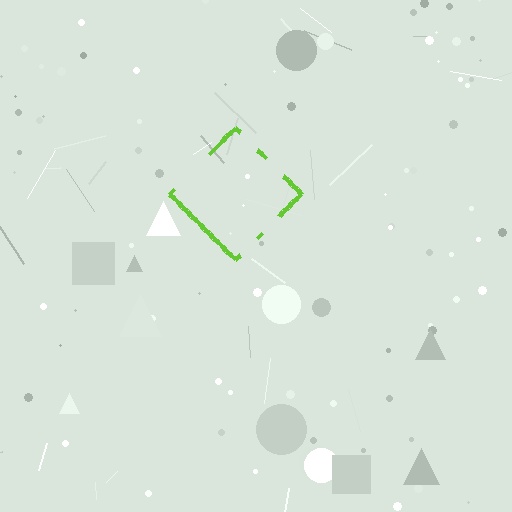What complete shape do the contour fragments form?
The contour fragments form a diamond.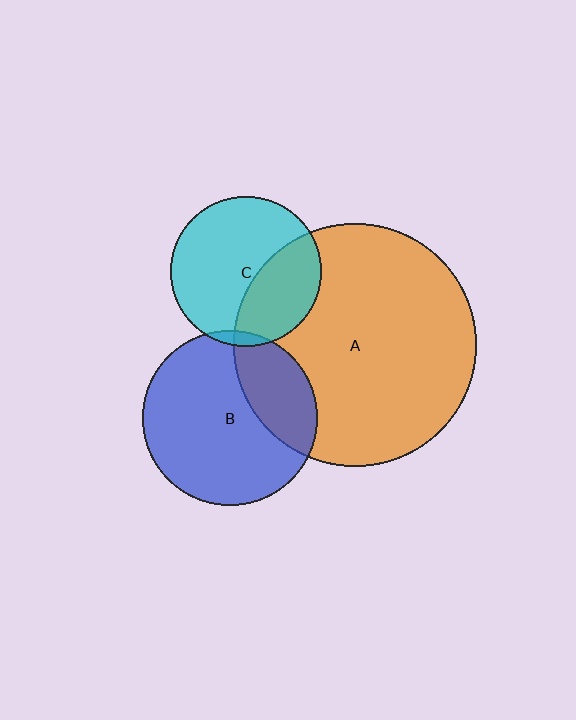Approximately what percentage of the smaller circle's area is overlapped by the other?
Approximately 35%.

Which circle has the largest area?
Circle A (orange).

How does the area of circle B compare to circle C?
Approximately 1.4 times.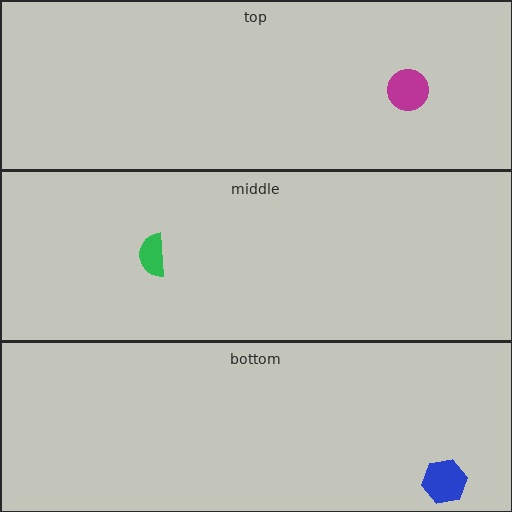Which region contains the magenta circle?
The top region.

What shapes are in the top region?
The magenta circle.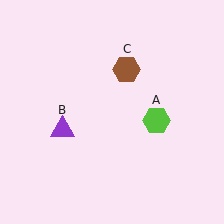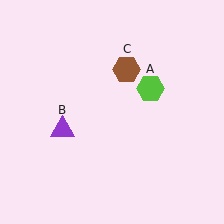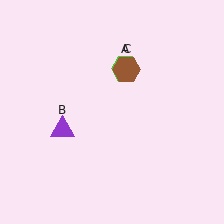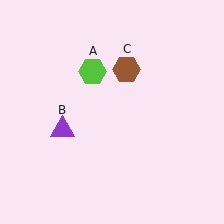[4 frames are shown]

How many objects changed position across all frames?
1 object changed position: lime hexagon (object A).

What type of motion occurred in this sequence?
The lime hexagon (object A) rotated counterclockwise around the center of the scene.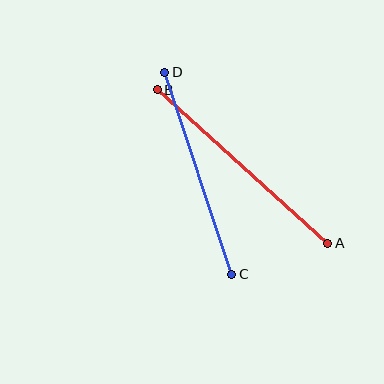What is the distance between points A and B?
The distance is approximately 229 pixels.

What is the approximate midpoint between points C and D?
The midpoint is at approximately (198, 173) pixels.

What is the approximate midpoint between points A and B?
The midpoint is at approximately (243, 166) pixels.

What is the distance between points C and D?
The distance is approximately 213 pixels.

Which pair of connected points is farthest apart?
Points A and B are farthest apart.